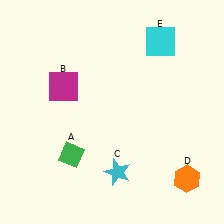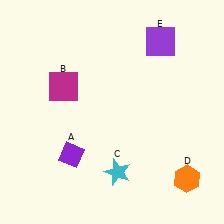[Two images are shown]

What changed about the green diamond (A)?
In Image 1, A is green. In Image 2, it changed to purple.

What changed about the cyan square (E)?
In Image 1, E is cyan. In Image 2, it changed to purple.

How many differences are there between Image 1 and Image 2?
There are 2 differences between the two images.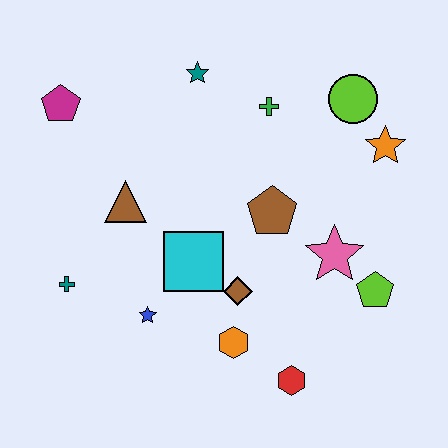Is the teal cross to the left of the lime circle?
Yes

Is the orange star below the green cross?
Yes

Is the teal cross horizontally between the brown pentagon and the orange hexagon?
No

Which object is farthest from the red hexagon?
The magenta pentagon is farthest from the red hexagon.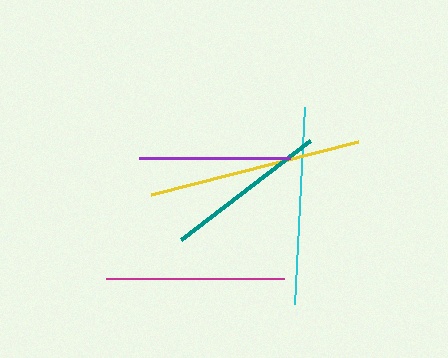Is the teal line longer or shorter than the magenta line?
The magenta line is longer than the teal line.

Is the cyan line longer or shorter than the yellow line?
The yellow line is longer than the cyan line.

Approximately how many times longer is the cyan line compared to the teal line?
The cyan line is approximately 1.2 times the length of the teal line.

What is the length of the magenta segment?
The magenta segment is approximately 179 pixels long.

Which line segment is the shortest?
The purple line is the shortest at approximately 150 pixels.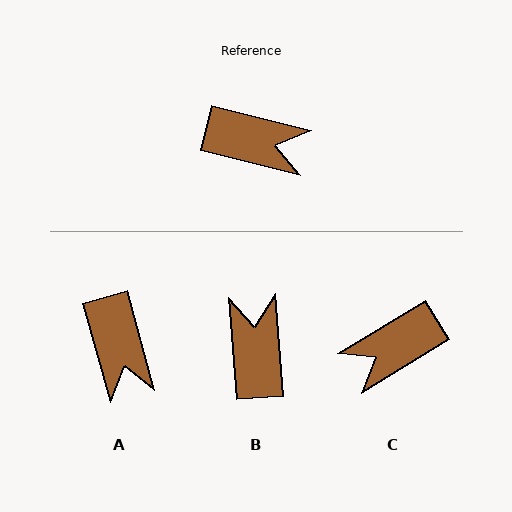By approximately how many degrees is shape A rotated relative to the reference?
Approximately 60 degrees clockwise.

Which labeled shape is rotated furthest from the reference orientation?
C, about 135 degrees away.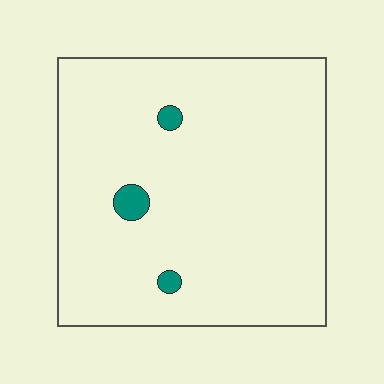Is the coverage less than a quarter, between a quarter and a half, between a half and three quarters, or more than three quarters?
Less than a quarter.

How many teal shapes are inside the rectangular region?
3.